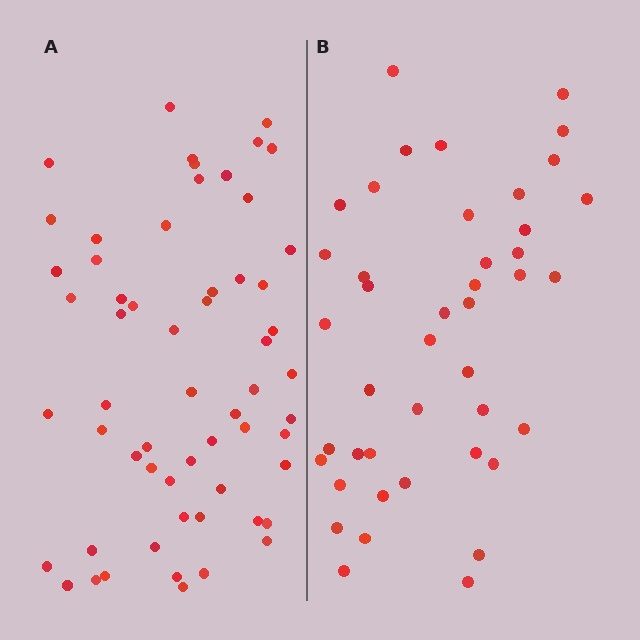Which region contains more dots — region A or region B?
Region A (the left region) has more dots.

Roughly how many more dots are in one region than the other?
Region A has approximately 15 more dots than region B.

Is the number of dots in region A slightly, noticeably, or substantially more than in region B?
Region A has noticeably more, but not dramatically so. The ratio is roughly 1.4 to 1.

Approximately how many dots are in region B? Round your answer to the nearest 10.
About 40 dots. (The exact count is 43, which rounds to 40.)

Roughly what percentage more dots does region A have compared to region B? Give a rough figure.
About 35% more.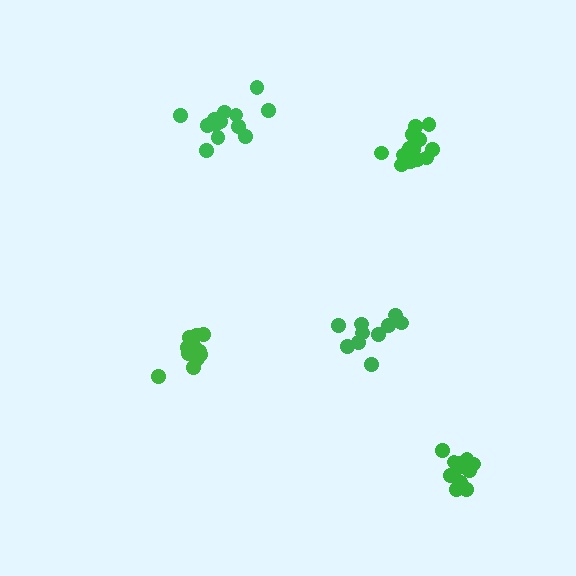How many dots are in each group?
Group 1: 14 dots, Group 2: 10 dots, Group 3: 13 dots, Group 4: 14 dots, Group 5: 12 dots (63 total).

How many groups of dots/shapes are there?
There are 5 groups.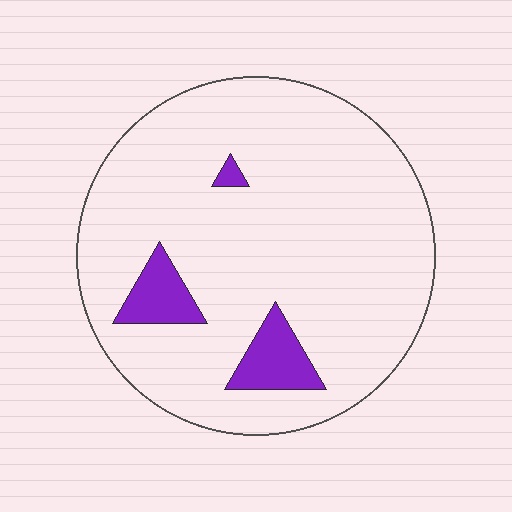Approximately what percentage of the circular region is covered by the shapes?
Approximately 10%.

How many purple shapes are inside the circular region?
3.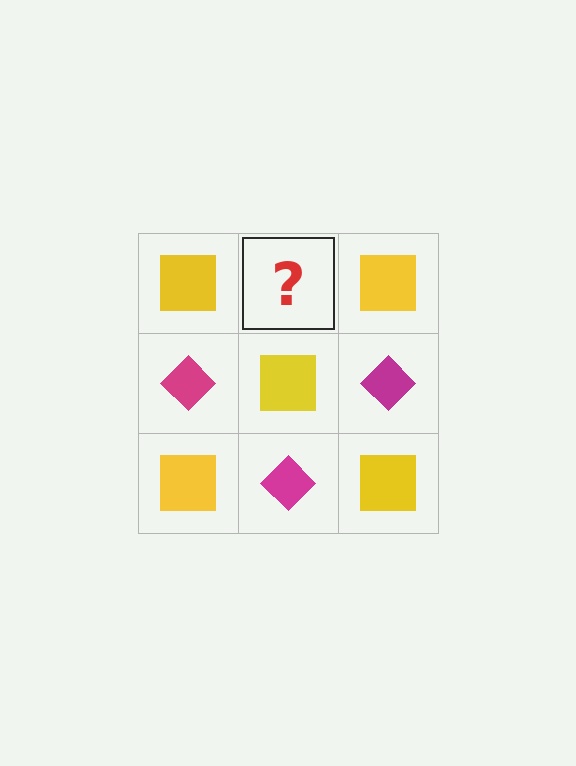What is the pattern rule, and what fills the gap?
The rule is that it alternates yellow square and magenta diamond in a checkerboard pattern. The gap should be filled with a magenta diamond.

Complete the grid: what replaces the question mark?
The question mark should be replaced with a magenta diamond.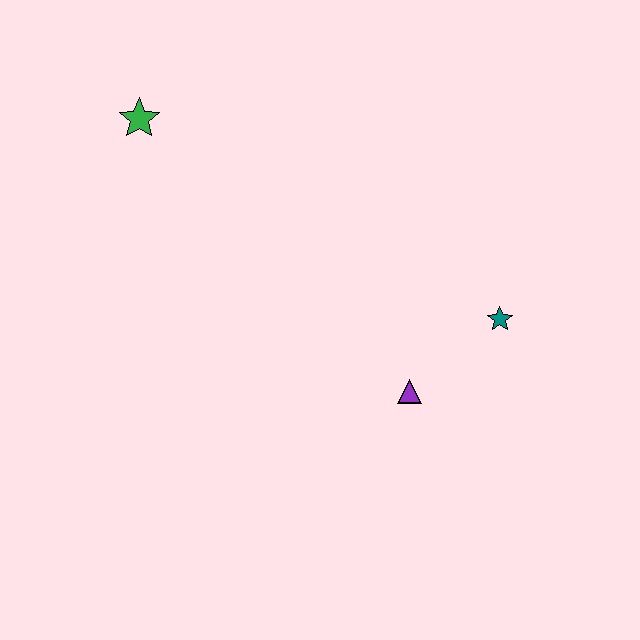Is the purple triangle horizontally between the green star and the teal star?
Yes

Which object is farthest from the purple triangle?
The green star is farthest from the purple triangle.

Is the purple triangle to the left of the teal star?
Yes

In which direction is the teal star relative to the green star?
The teal star is to the right of the green star.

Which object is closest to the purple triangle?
The teal star is closest to the purple triangle.